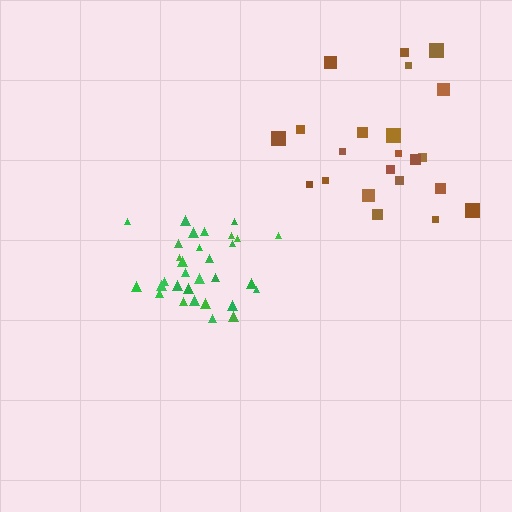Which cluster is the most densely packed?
Green.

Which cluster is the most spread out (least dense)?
Brown.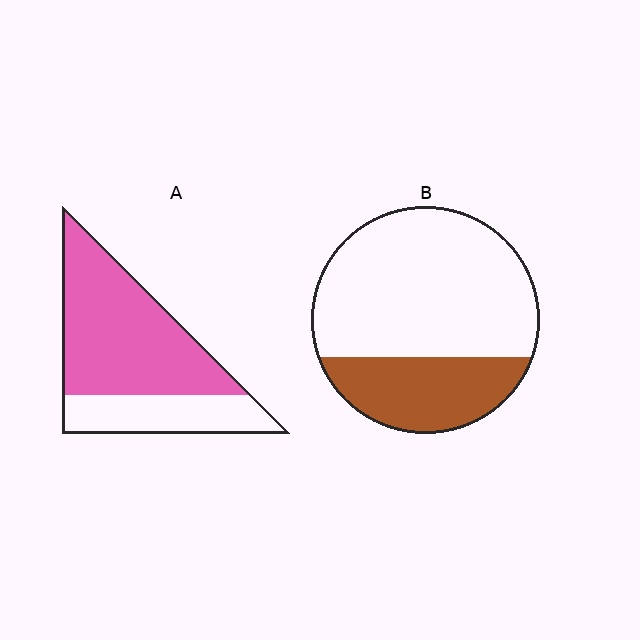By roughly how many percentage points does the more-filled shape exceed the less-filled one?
By roughly 40 percentage points (A over B).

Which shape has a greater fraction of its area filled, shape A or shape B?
Shape A.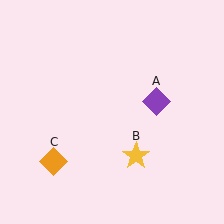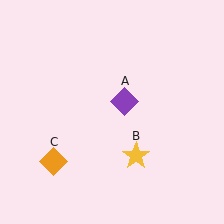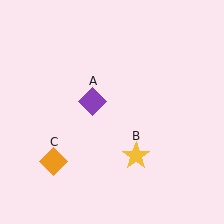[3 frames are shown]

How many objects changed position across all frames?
1 object changed position: purple diamond (object A).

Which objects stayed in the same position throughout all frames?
Yellow star (object B) and orange diamond (object C) remained stationary.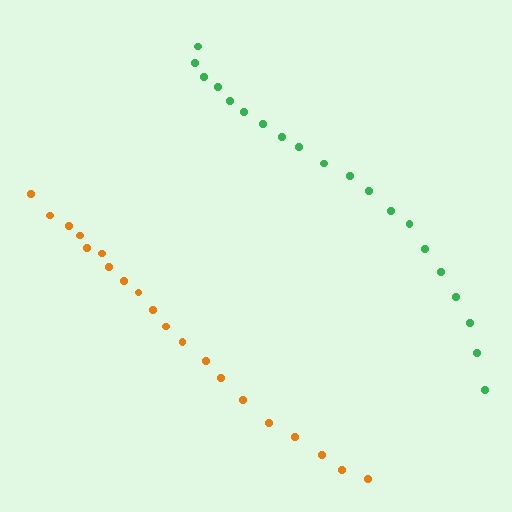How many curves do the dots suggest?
There are 2 distinct paths.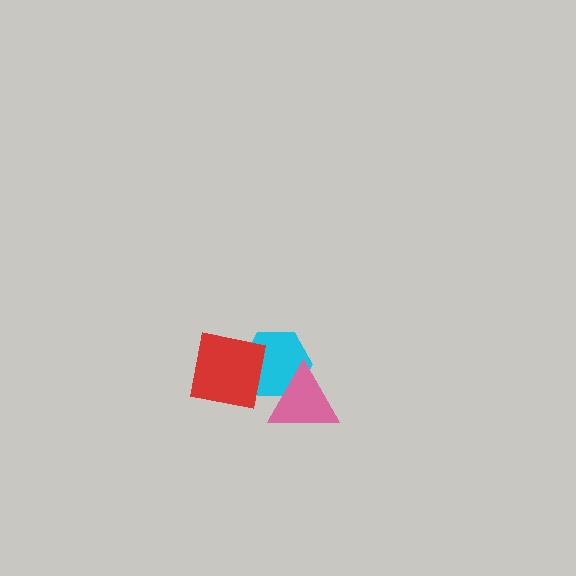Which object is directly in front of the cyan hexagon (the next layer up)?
The pink triangle is directly in front of the cyan hexagon.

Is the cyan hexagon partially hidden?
Yes, it is partially covered by another shape.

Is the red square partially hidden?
No, no other shape covers it.